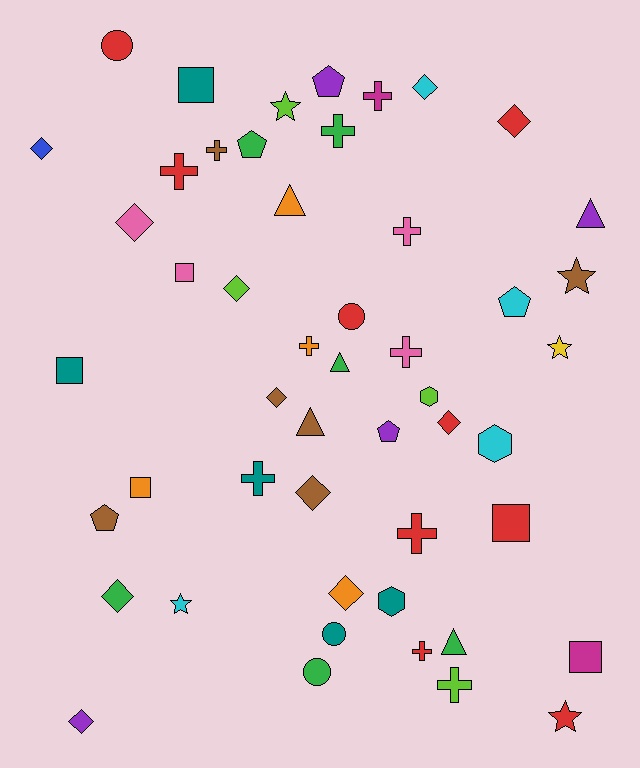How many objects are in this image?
There are 50 objects.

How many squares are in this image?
There are 6 squares.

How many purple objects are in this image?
There are 4 purple objects.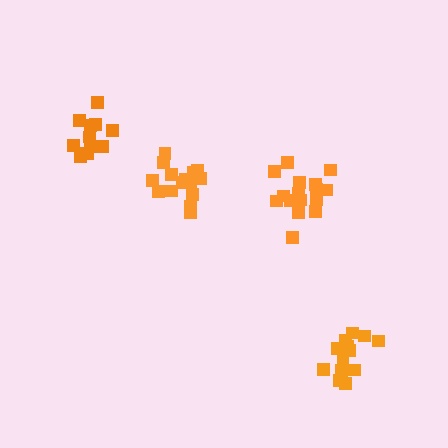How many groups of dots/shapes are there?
There are 4 groups.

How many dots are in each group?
Group 1: 16 dots, Group 2: 16 dots, Group 3: 14 dots, Group 4: 12 dots (58 total).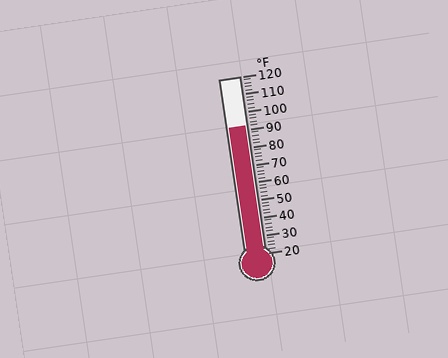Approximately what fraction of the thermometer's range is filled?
The thermometer is filled to approximately 70% of its range.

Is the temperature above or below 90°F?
The temperature is above 90°F.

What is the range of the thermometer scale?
The thermometer scale ranges from 20°F to 120°F.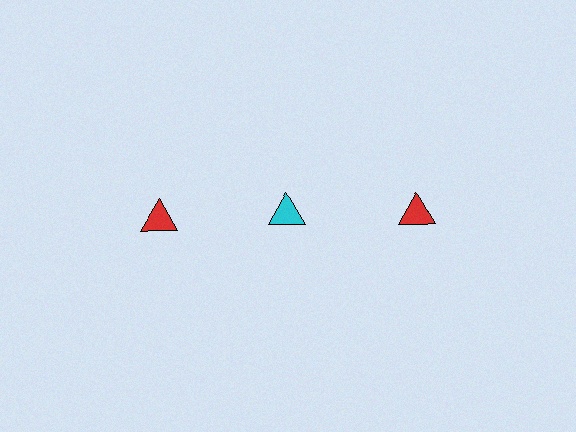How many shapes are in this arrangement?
There are 3 shapes arranged in a grid pattern.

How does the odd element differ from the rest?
It has a different color: cyan instead of red.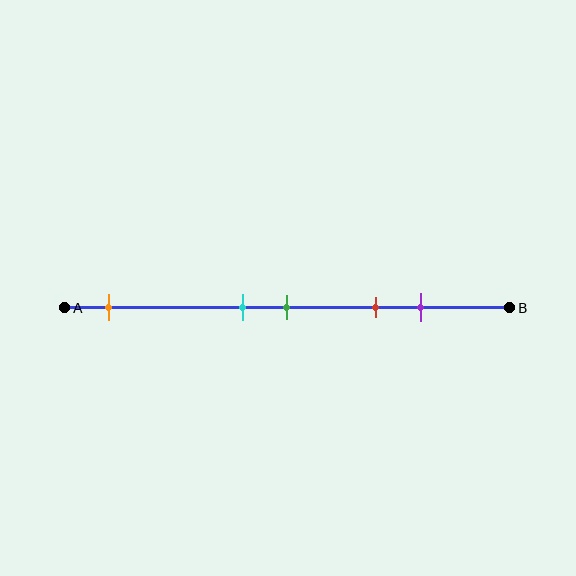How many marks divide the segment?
There are 5 marks dividing the segment.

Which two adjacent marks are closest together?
The cyan and green marks are the closest adjacent pair.